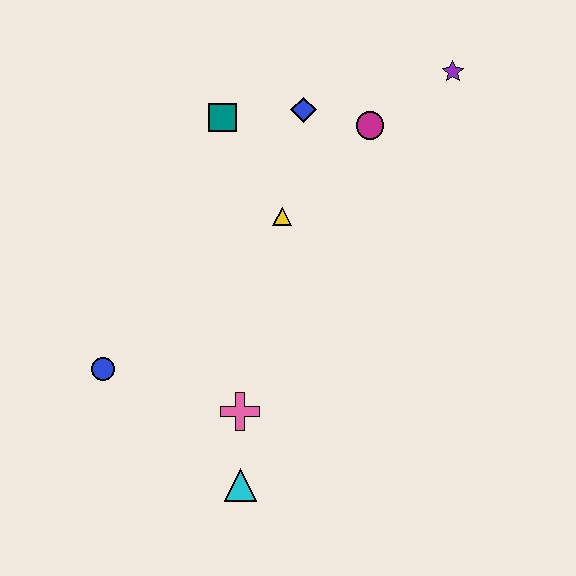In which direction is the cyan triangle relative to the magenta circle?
The cyan triangle is below the magenta circle.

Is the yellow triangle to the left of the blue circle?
No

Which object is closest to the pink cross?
The cyan triangle is closest to the pink cross.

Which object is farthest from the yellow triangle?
The cyan triangle is farthest from the yellow triangle.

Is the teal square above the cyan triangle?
Yes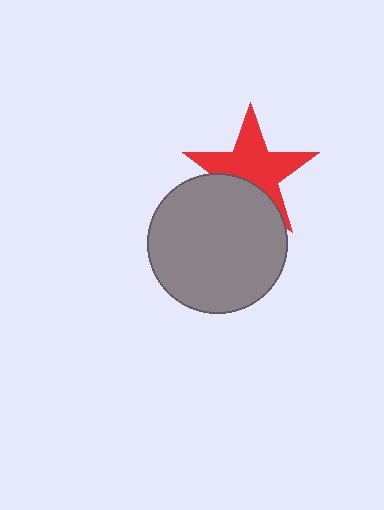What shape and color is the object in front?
The object in front is a gray circle.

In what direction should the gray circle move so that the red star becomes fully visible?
The gray circle should move down. That is the shortest direction to clear the overlap and leave the red star fully visible.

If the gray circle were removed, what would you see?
You would see the complete red star.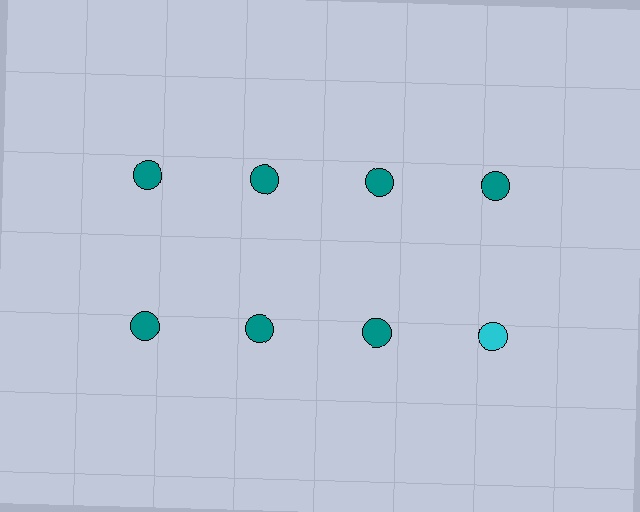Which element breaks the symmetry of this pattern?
The cyan circle in the second row, second from right column breaks the symmetry. All other shapes are teal circles.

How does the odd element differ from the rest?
It has a different color: cyan instead of teal.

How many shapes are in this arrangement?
There are 8 shapes arranged in a grid pattern.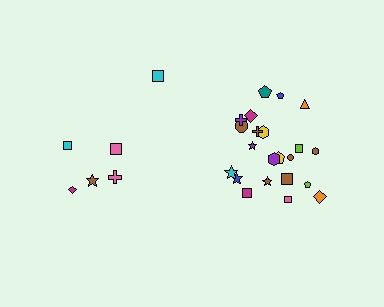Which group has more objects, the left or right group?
The right group.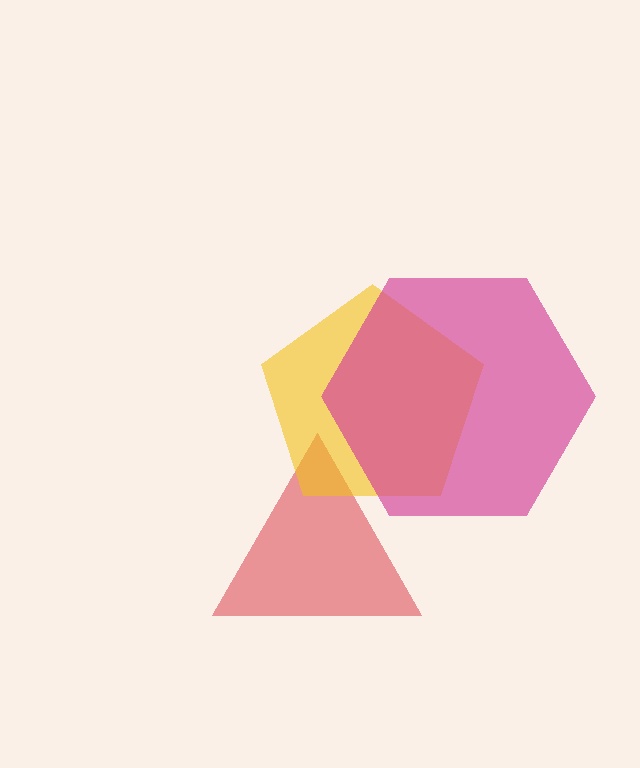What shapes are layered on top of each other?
The layered shapes are: a red triangle, a yellow pentagon, a magenta hexagon.